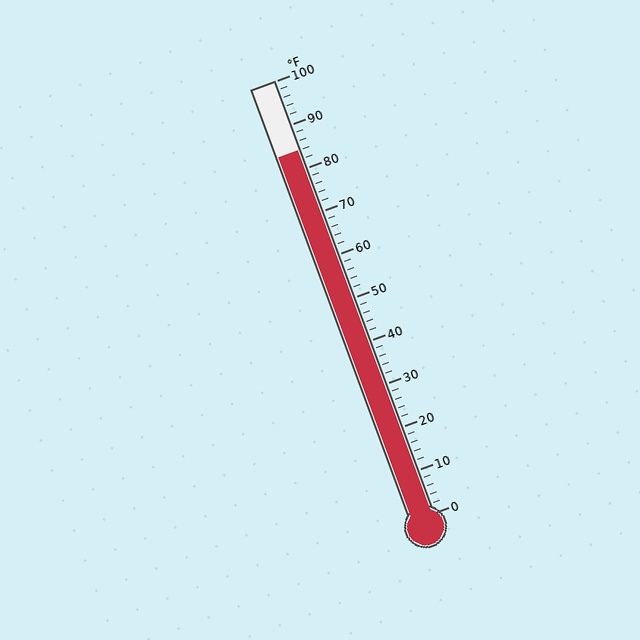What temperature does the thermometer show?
The thermometer shows approximately 84°F.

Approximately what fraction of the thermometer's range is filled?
The thermometer is filled to approximately 85% of its range.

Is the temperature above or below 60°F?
The temperature is above 60°F.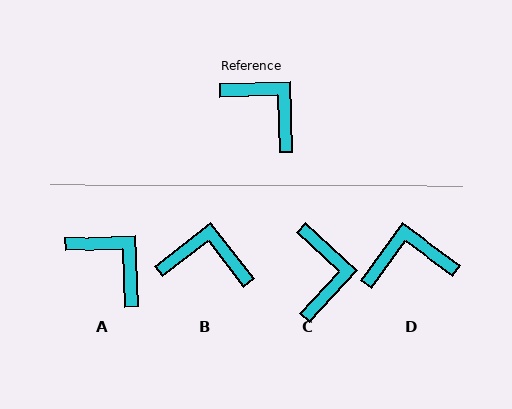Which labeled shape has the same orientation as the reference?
A.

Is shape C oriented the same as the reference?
No, it is off by about 45 degrees.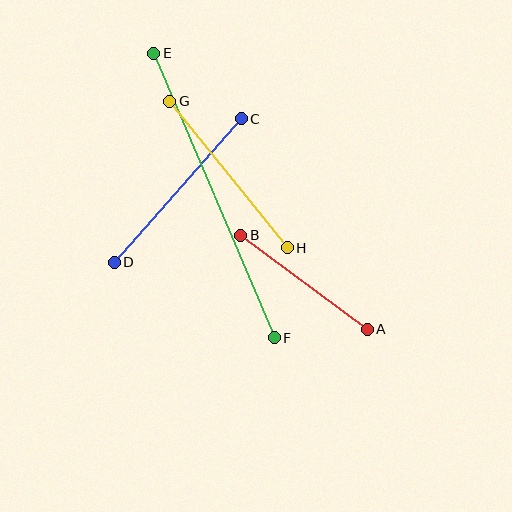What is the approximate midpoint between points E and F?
The midpoint is at approximately (214, 196) pixels.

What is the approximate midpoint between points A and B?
The midpoint is at approximately (304, 282) pixels.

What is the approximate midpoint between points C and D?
The midpoint is at approximately (178, 190) pixels.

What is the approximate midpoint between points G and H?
The midpoint is at approximately (228, 174) pixels.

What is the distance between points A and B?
The distance is approximately 158 pixels.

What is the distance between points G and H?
The distance is approximately 188 pixels.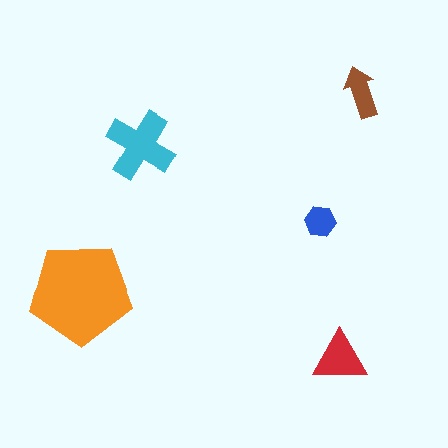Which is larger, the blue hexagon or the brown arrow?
The brown arrow.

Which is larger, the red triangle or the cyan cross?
The cyan cross.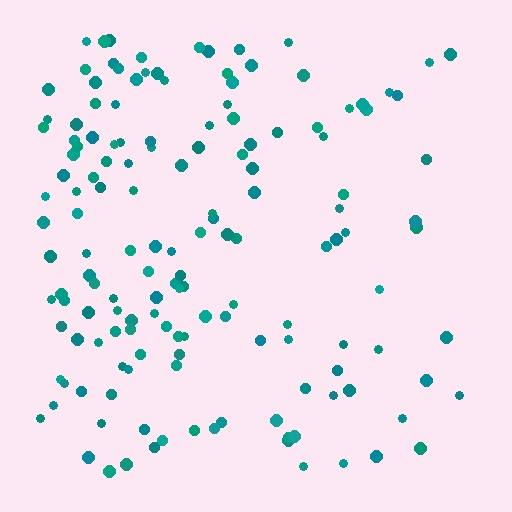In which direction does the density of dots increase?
From right to left, with the left side densest.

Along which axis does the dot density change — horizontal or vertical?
Horizontal.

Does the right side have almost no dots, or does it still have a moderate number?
Still a moderate number, just noticeably fewer than the left.